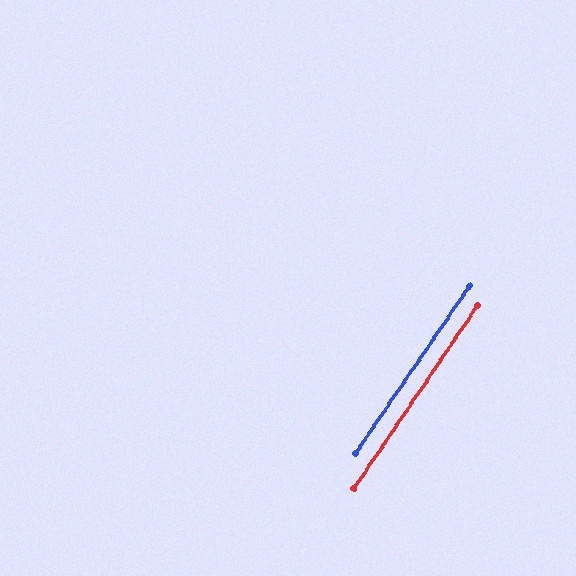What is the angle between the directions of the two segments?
Approximately 0 degrees.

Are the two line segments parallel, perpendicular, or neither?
Parallel — their directions differ by only 0.2°.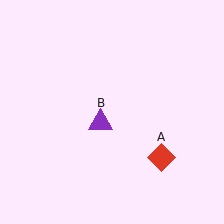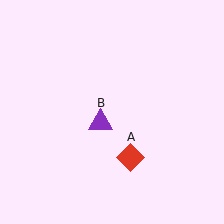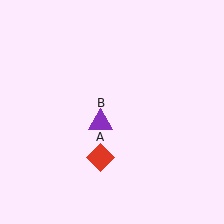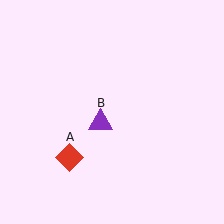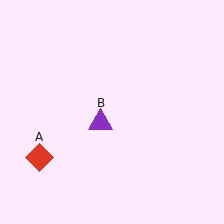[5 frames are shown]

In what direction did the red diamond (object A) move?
The red diamond (object A) moved left.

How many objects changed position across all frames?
1 object changed position: red diamond (object A).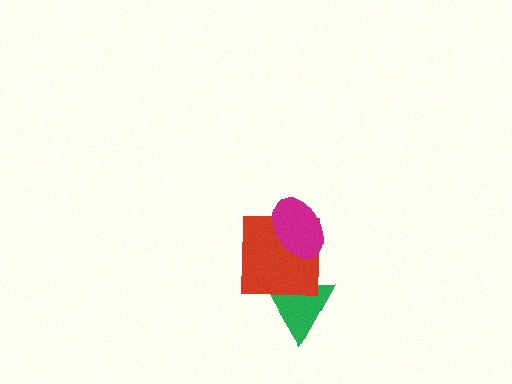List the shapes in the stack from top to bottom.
From top to bottom: the magenta ellipse, the red square, the green triangle.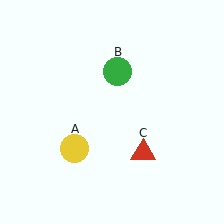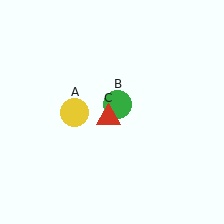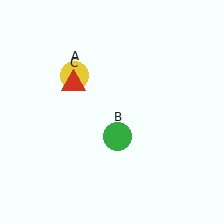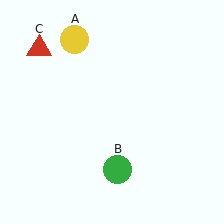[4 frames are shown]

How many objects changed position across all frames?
3 objects changed position: yellow circle (object A), green circle (object B), red triangle (object C).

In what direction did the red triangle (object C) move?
The red triangle (object C) moved up and to the left.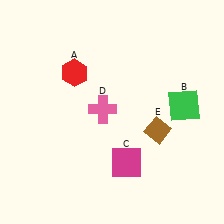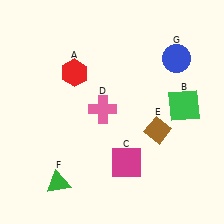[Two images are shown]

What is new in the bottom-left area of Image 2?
A green triangle (F) was added in the bottom-left area of Image 2.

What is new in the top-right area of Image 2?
A blue circle (G) was added in the top-right area of Image 2.